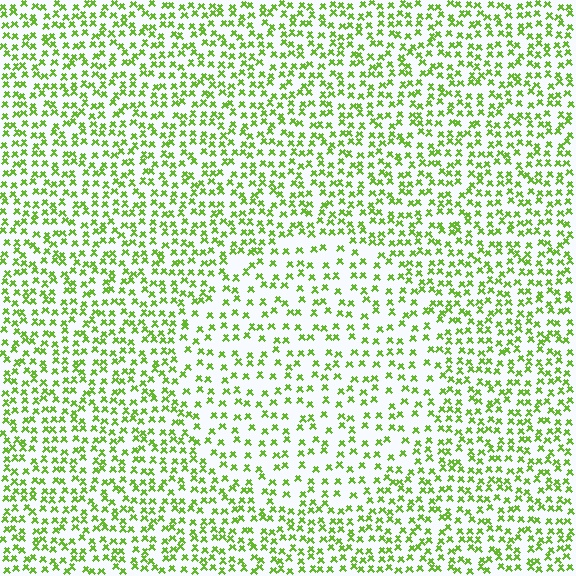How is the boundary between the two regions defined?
The boundary is defined by a change in element density (approximately 1.7x ratio). All elements are the same color, size, and shape.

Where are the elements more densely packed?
The elements are more densely packed outside the circle boundary.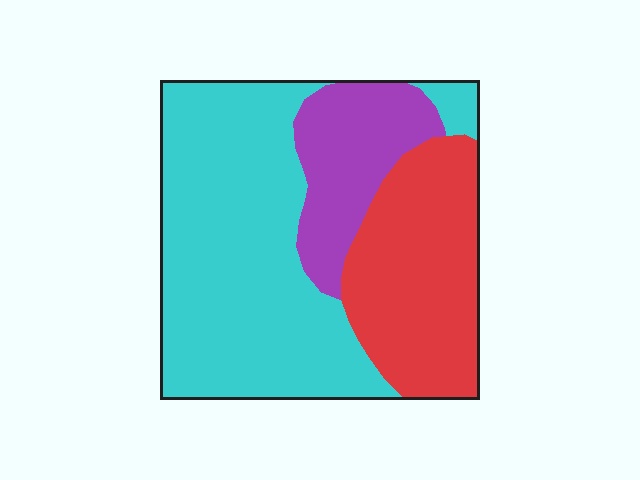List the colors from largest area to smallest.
From largest to smallest: cyan, red, purple.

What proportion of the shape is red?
Red covers around 30% of the shape.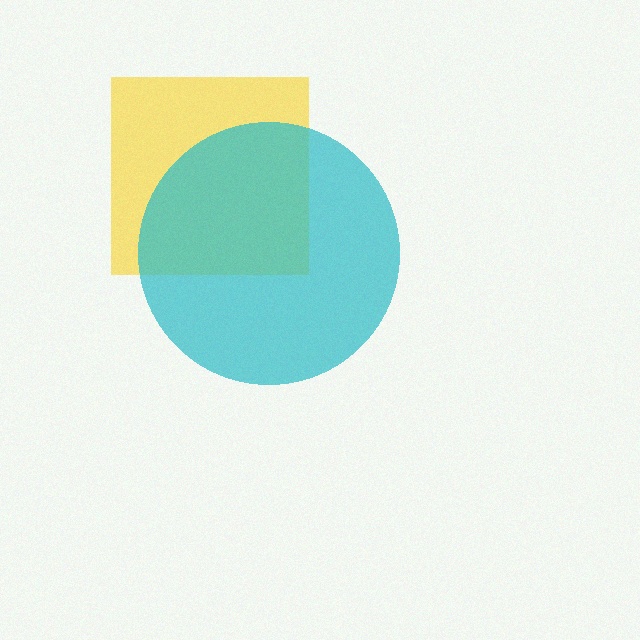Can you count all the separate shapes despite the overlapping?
Yes, there are 2 separate shapes.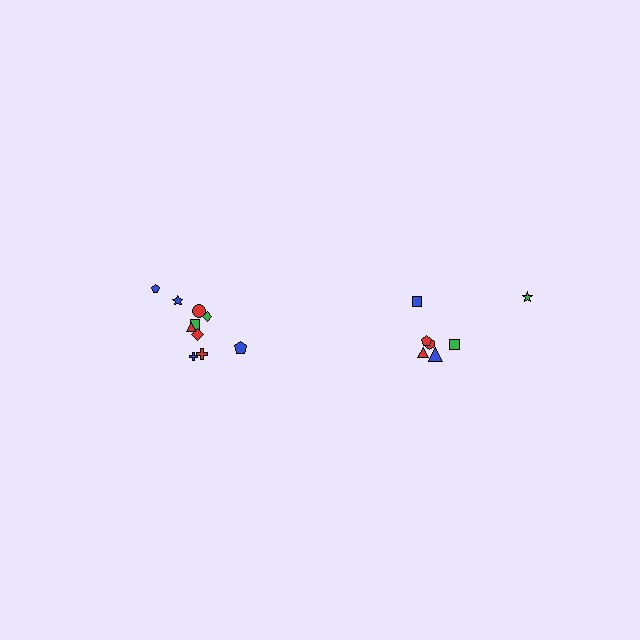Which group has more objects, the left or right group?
The left group.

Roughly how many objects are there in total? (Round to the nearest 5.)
Roughly 15 objects in total.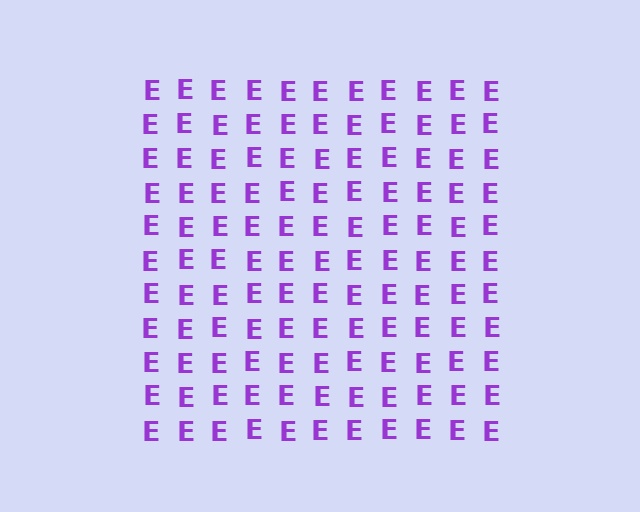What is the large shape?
The large shape is a square.